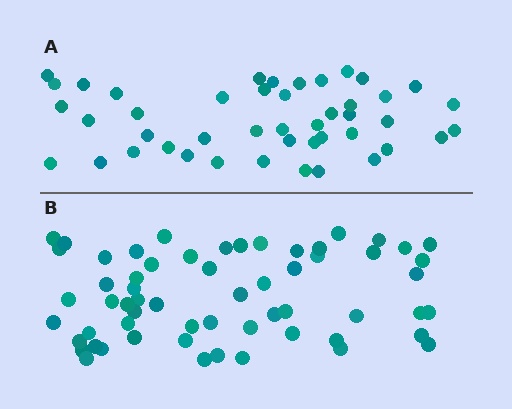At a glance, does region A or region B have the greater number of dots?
Region B (the bottom region) has more dots.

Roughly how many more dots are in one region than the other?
Region B has approximately 15 more dots than region A.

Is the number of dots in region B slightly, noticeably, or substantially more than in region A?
Region B has noticeably more, but not dramatically so. The ratio is roughly 1.3 to 1.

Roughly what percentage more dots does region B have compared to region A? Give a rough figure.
About 35% more.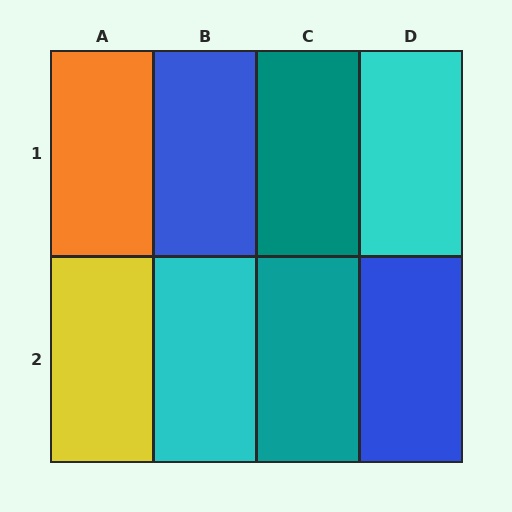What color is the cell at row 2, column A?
Yellow.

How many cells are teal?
2 cells are teal.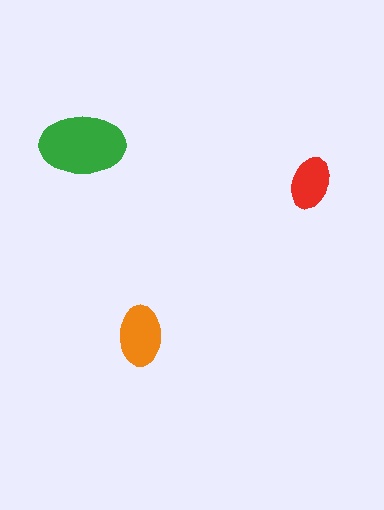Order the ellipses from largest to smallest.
the green one, the orange one, the red one.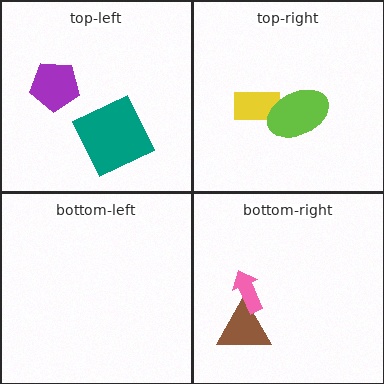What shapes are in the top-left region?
The teal square, the purple pentagon.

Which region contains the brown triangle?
The bottom-right region.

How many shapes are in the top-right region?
2.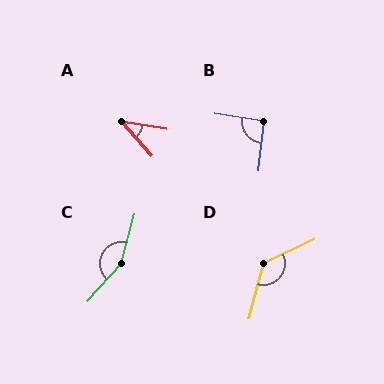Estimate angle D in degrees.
Approximately 129 degrees.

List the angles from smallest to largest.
A (38°), B (92°), D (129°), C (154°).